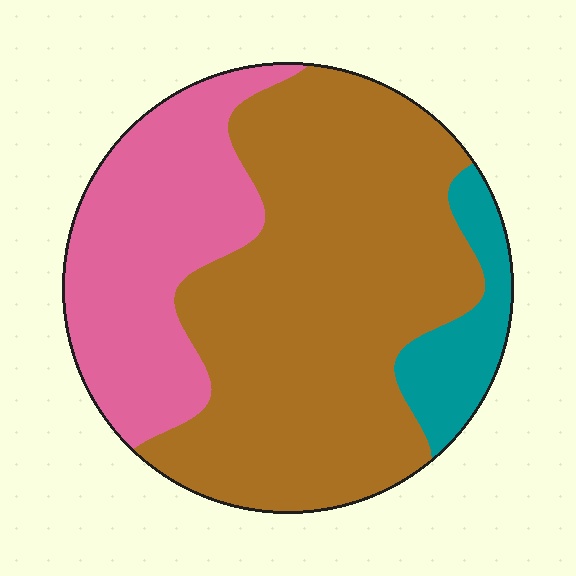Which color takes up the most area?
Brown, at roughly 60%.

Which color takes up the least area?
Teal, at roughly 10%.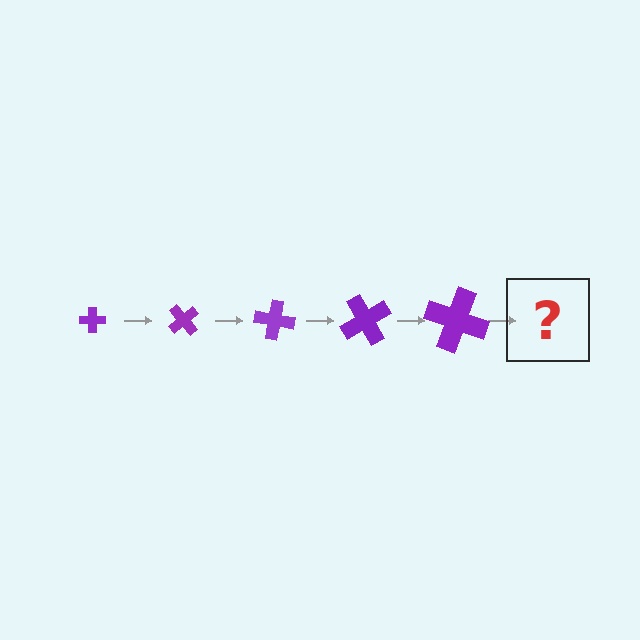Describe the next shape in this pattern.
It should be a cross, larger than the previous one and rotated 250 degrees from the start.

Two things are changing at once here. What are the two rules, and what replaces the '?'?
The two rules are that the cross grows larger each step and it rotates 50 degrees each step. The '?' should be a cross, larger than the previous one and rotated 250 degrees from the start.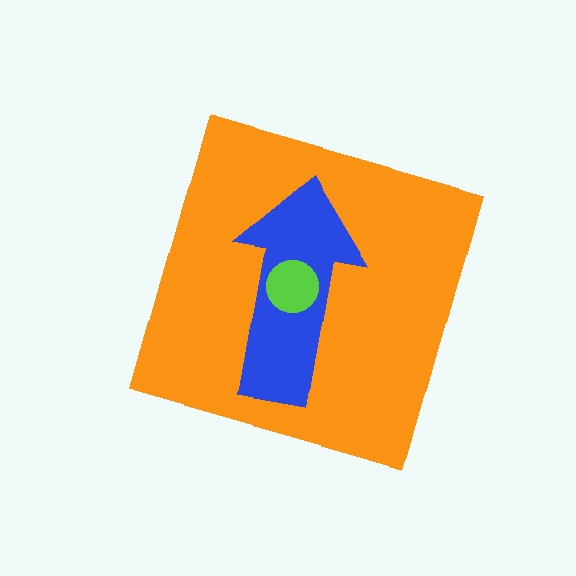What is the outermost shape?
The orange diamond.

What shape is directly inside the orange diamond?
The blue arrow.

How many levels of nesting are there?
3.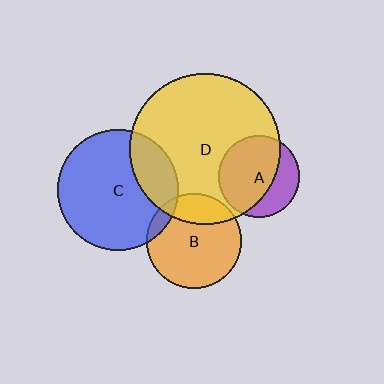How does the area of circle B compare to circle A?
Approximately 1.3 times.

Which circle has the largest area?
Circle D (yellow).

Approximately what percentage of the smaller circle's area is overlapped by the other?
Approximately 65%.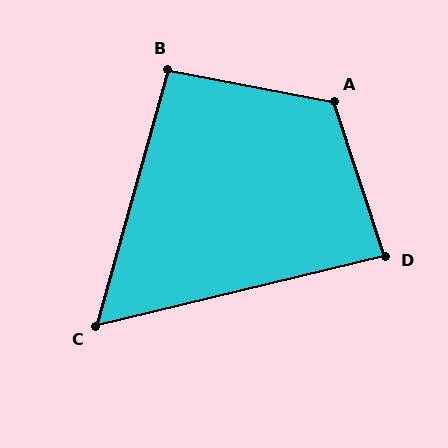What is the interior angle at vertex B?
Approximately 95 degrees (approximately right).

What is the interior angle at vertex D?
Approximately 85 degrees (approximately right).